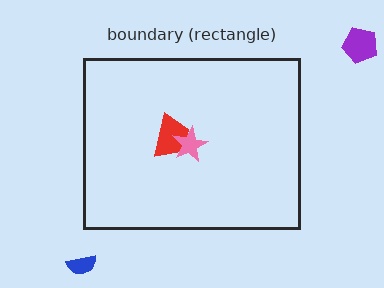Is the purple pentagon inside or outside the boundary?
Outside.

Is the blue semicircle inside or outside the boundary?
Outside.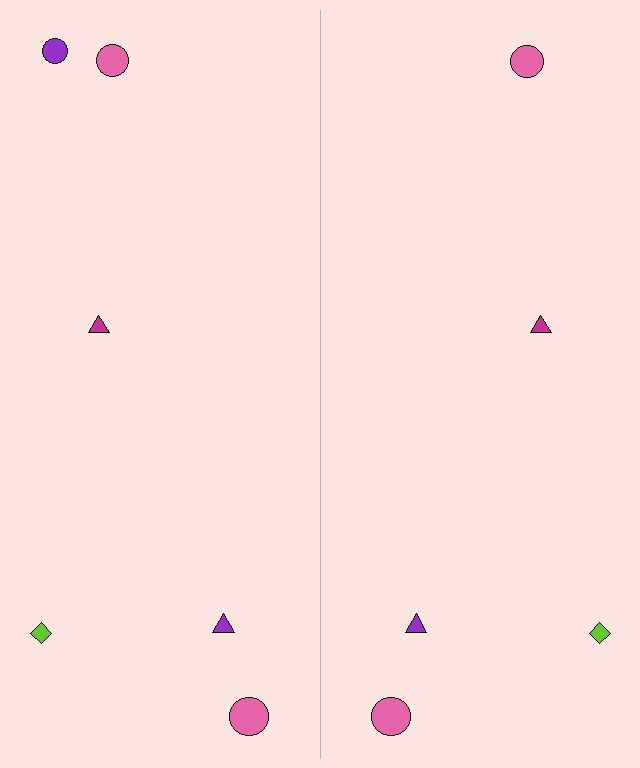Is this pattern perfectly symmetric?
No, the pattern is not perfectly symmetric. A purple circle is missing from the right side.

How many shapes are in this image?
There are 11 shapes in this image.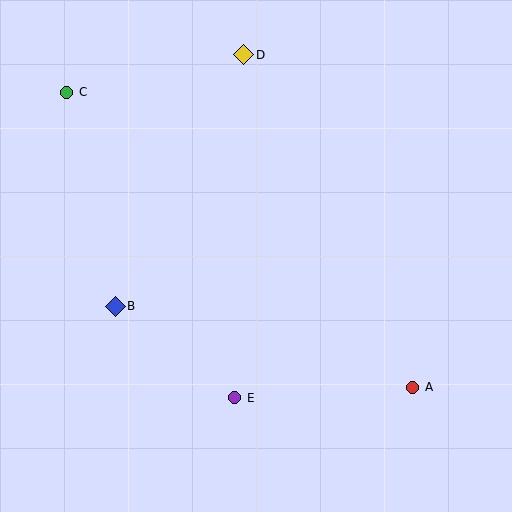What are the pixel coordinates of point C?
Point C is at (67, 92).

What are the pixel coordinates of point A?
Point A is at (413, 387).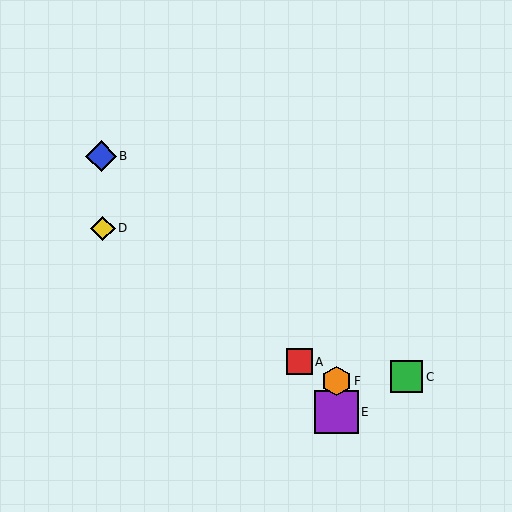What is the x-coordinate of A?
Object A is at x≈299.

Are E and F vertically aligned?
Yes, both are at x≈336.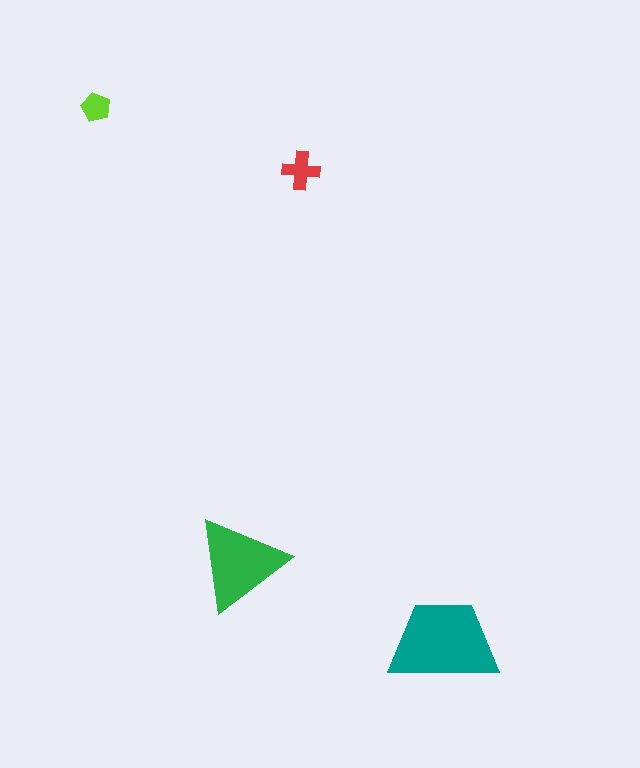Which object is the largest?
The teal trapezoid.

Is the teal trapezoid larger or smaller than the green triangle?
Larger.